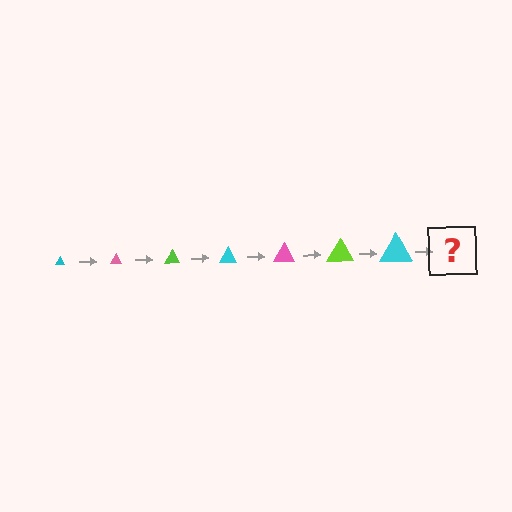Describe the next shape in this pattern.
It should be a pink triangle, larger than the previous one.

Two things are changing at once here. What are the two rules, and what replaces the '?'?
The two rules are that the triangle grows larger each step and the color cycles through cyan, pink, and lime. The '?' should be a pink triangle, larger than the previous one.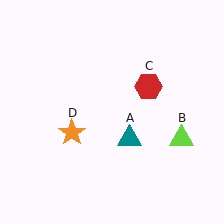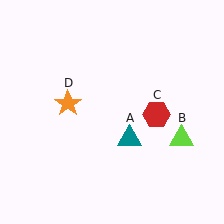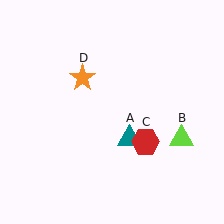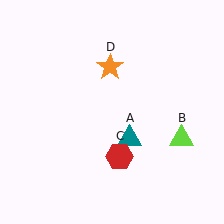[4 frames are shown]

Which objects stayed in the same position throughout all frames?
Teal triangle (object A) and lime triangle (object B) remained stationary.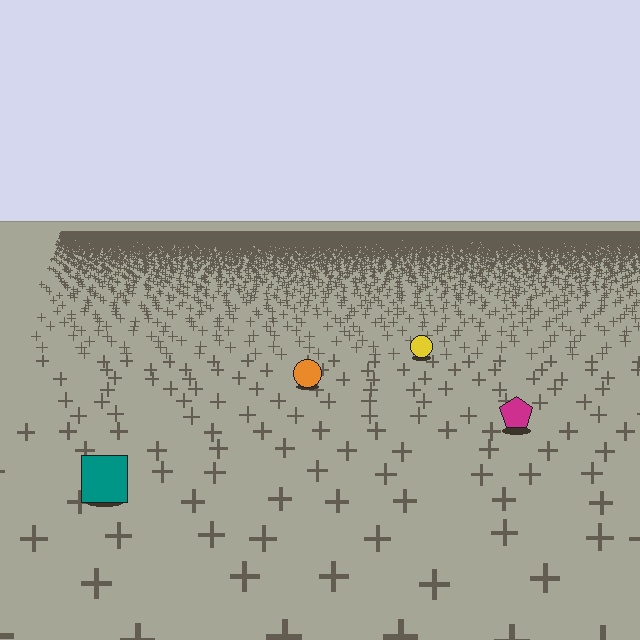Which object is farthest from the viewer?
The yellow circle is farthest from the viewer. It appears smaller and the ground texture around it is denser.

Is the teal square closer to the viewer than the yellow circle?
Yes. The teal square is closer — you can tell from the texture gradient: the ground texture is coarser near it.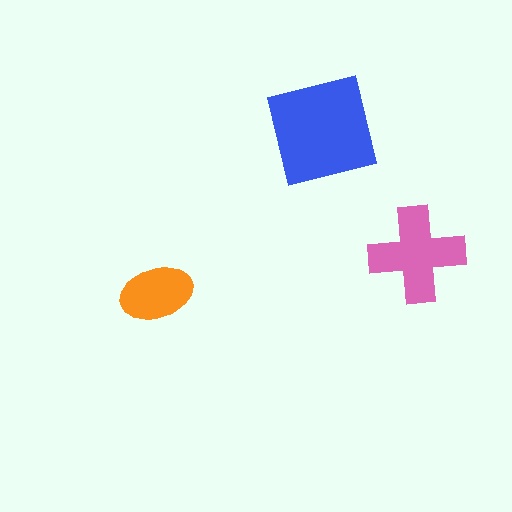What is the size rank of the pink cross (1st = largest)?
2nd.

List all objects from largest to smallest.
The blue square, the pink cross, the orange ellipse.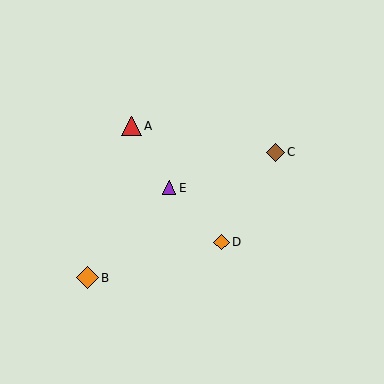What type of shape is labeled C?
Shape C is a brown diamond.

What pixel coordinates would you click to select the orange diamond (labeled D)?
Click at (221, 242) to select the orange diamond D.